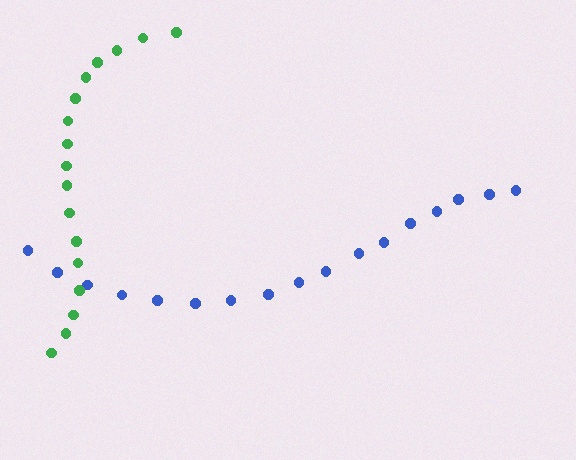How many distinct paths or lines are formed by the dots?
There are 2 distinct paths.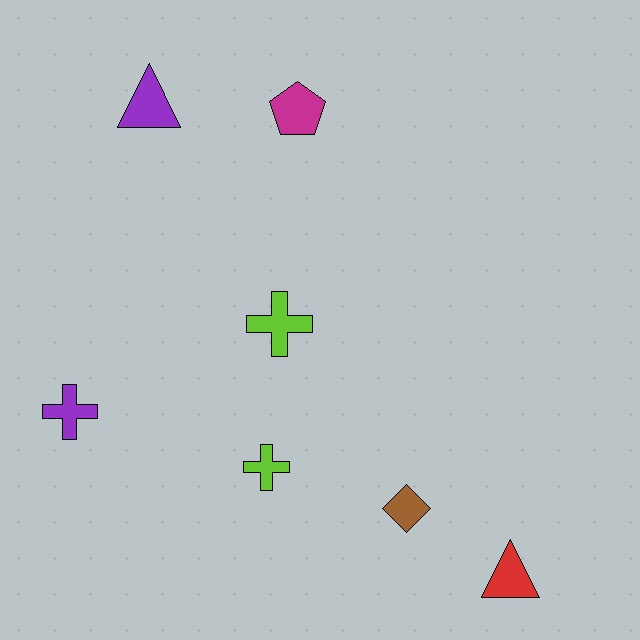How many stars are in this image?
There are no stars.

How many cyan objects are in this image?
There are no cyan objects.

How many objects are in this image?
There are 7 objects.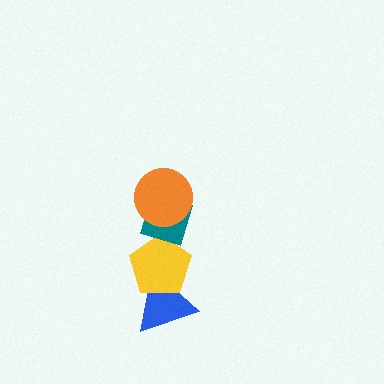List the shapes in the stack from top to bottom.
From top to bottom: the orange circle, the teal diamond, the yellow pentagon, the blue triangle.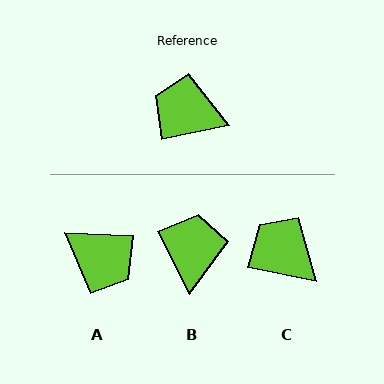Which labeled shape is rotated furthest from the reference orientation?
A, about 166 degrees away.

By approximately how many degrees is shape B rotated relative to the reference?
Approximately 75 degrees clockwise.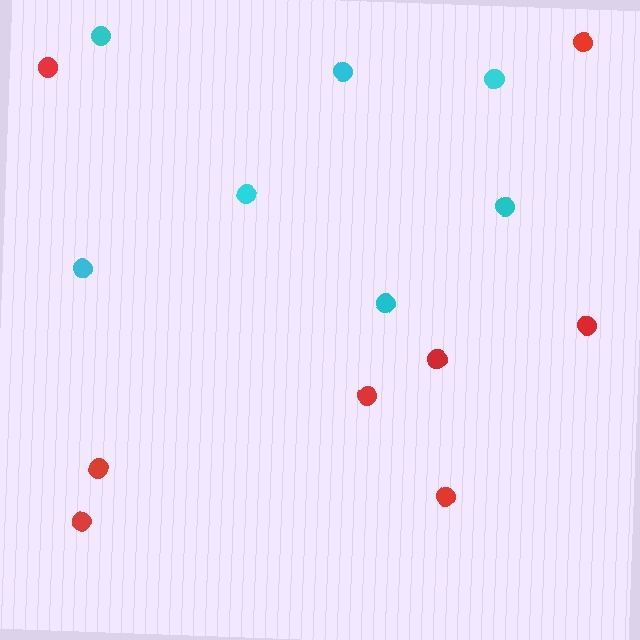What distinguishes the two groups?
There are 2 groups: one group of cyan circles (7) and one group of red circles (8).